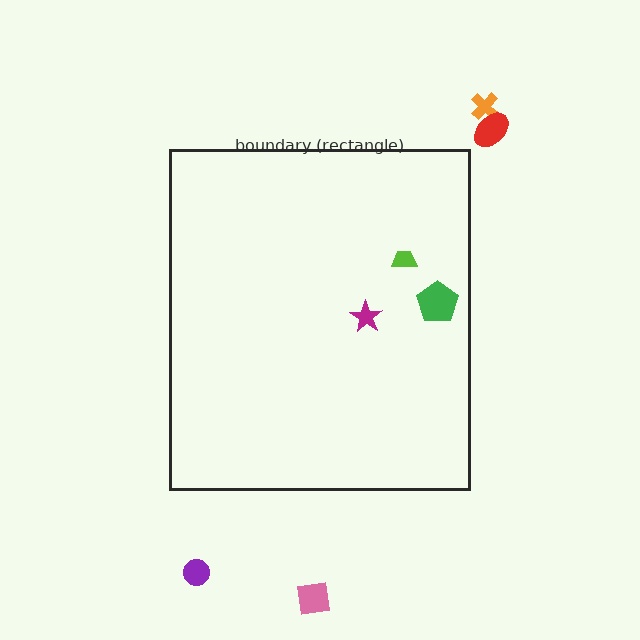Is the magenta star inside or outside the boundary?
Inside.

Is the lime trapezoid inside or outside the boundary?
Inside.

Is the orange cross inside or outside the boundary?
Outside.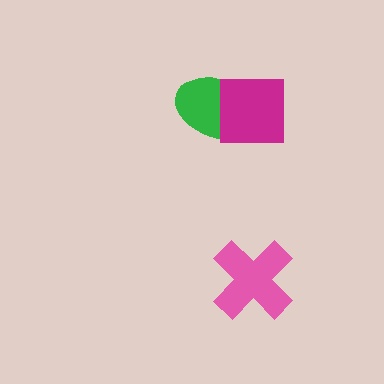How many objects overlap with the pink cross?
0 objects overlap with the pink cross.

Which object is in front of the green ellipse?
The magenta square is in front of the green ellipse.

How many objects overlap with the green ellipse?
1 object overlaps with the green ellipse.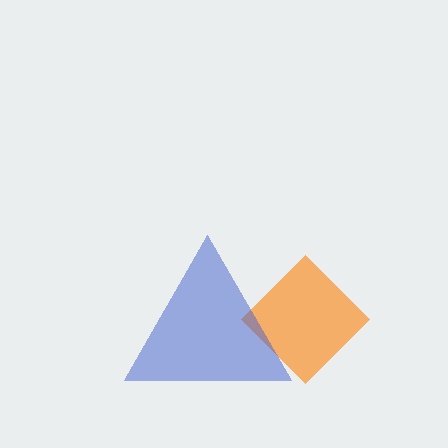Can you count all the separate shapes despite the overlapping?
Yes, there are 2 separate shapes.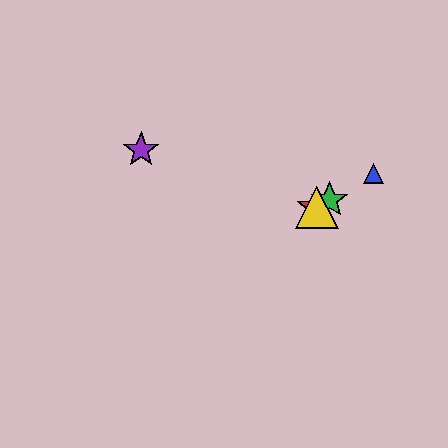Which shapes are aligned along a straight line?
The red star, the blue triangle, the green star, the yellow triangle are aligned along a straight line.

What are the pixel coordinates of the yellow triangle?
The yellow triangle is at (317, 207).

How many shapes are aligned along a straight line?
4 shapes (the red star, the blue triangle, the green star, the yellow triangle) are aligned along a straight line.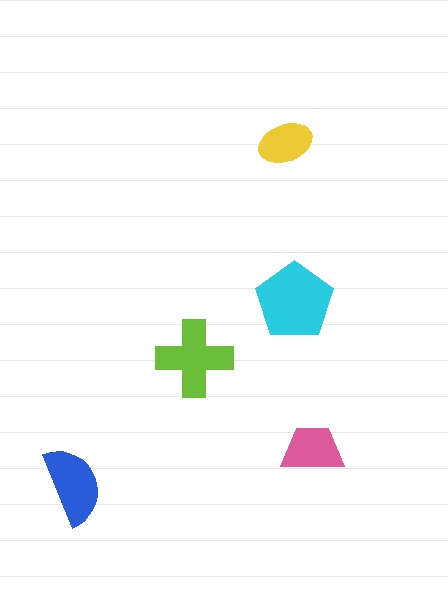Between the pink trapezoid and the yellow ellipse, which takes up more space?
The pink trapezoid.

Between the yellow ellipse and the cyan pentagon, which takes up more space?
The cyan pentagon.